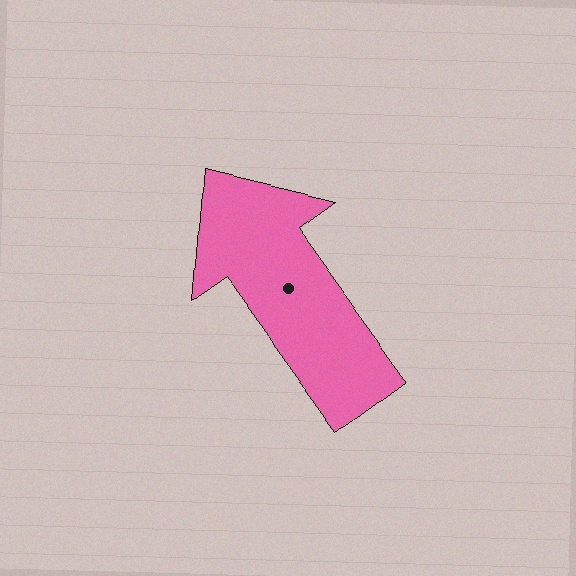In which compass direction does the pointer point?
Northwest.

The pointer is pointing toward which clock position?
Roughly 11 o'clock.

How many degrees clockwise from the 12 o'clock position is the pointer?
Approximately 324 degrees.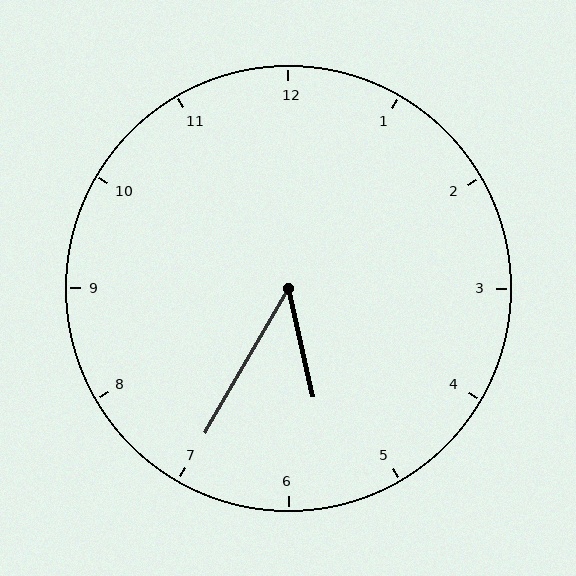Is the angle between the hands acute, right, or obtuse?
It is acute.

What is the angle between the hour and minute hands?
Approximately 42 degrees.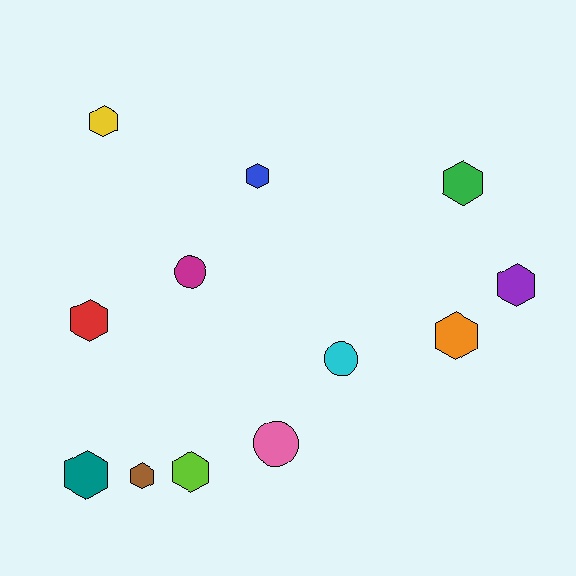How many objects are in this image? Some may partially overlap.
There are 12 objects.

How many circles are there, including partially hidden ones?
There are 3 circles.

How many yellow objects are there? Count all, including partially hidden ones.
There is 1 yellow object.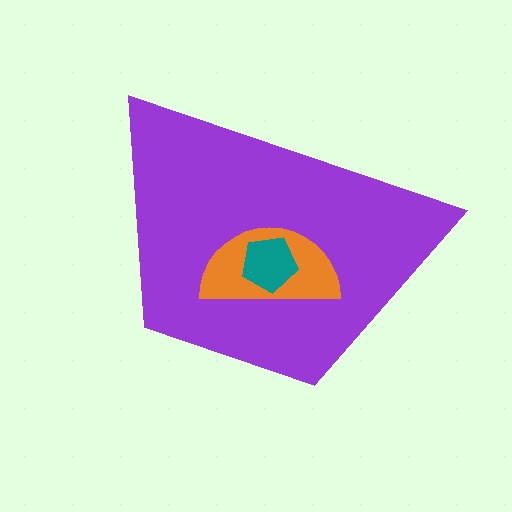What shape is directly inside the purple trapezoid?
The orange semicircle.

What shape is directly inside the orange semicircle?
The teal pentagon.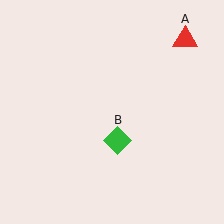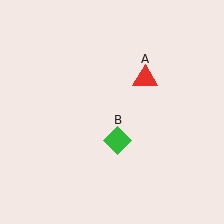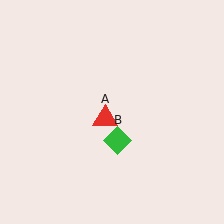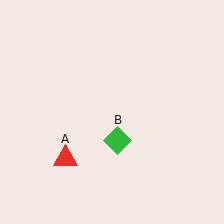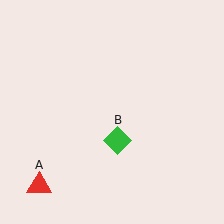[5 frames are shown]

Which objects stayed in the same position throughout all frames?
Green diamond (object B) remained stationary.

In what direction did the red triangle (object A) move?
The red triangle (object A) moved down and to the left.